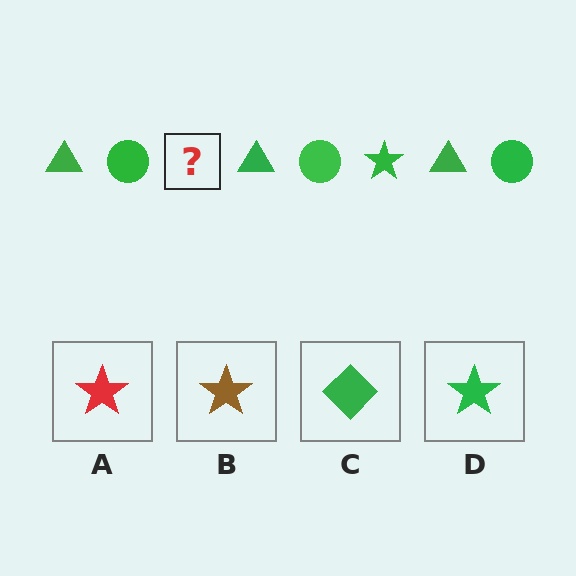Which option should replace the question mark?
Option D.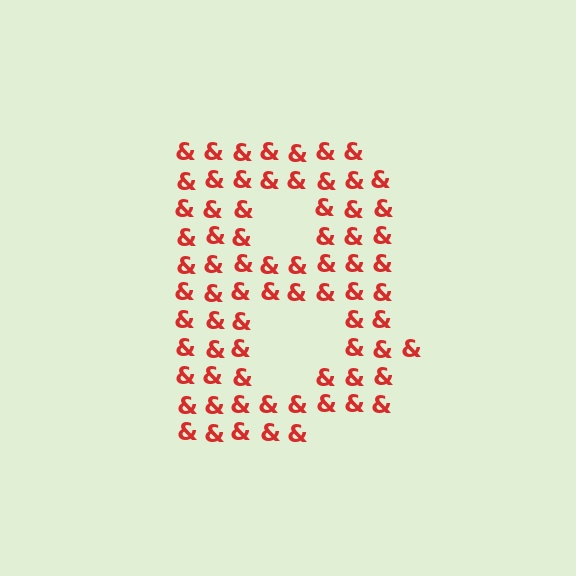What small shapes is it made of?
It is made of small ampersands.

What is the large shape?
The large shape is the letter B.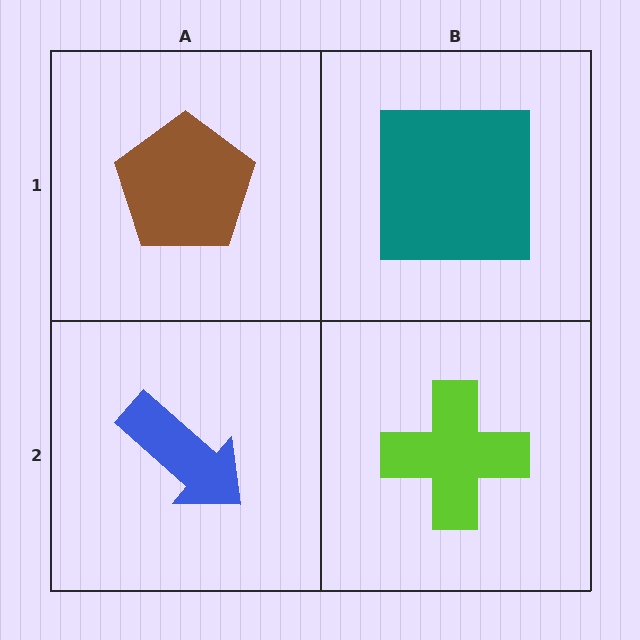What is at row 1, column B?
A teal square.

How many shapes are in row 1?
2 shapes.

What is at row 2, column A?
A blue arrow.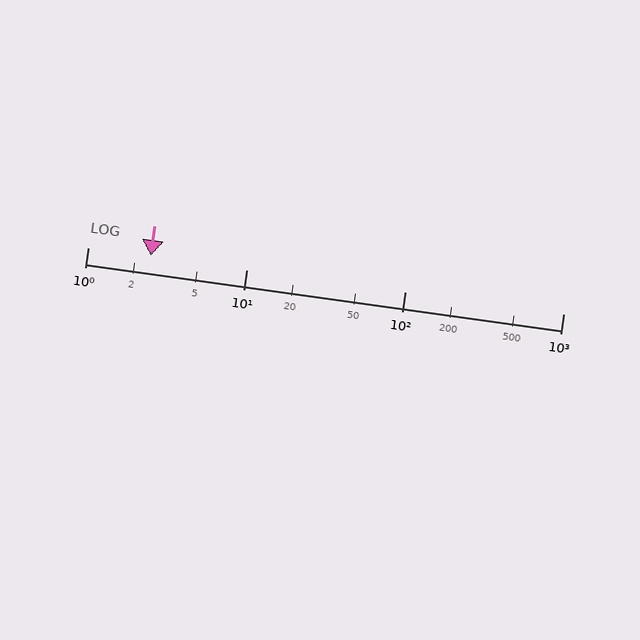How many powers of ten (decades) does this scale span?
The scale spans 3 decades, from 1 to 1000.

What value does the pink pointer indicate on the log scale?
The pointer indicates approximately 2.5.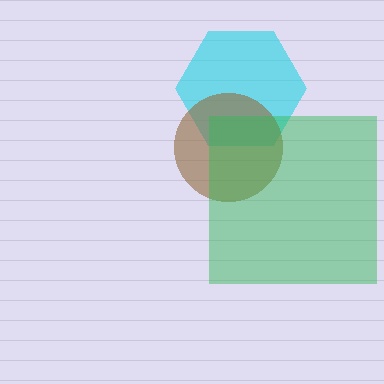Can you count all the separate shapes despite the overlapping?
Yes, there are 3 separate shapes.